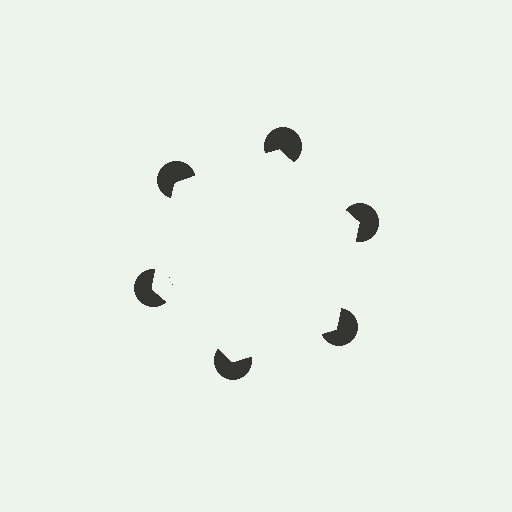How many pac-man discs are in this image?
There are 6 — one at each vertex of the illusory hexagon.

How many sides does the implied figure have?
6 sides.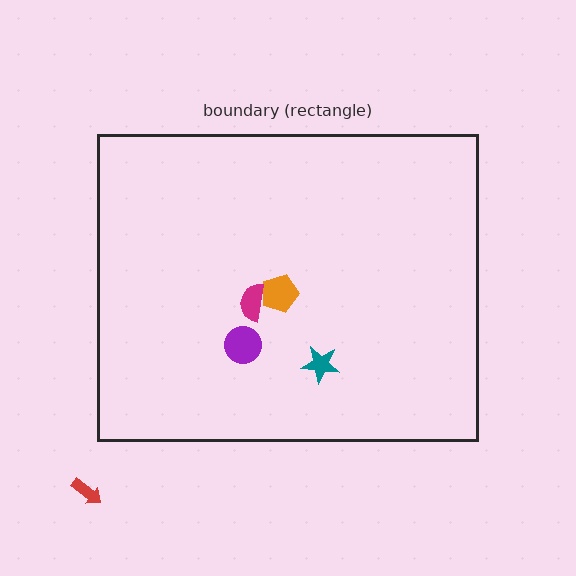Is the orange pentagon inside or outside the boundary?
Inside.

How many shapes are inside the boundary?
4 inside, 1 outside.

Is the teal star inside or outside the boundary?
Inside.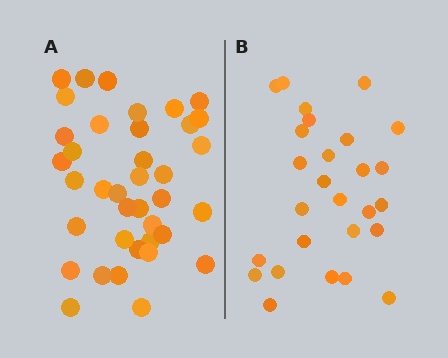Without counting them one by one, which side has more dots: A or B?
Region A (the left region) has more dots.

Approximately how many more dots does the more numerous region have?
Region A has roughly 12 or so more dots than region B.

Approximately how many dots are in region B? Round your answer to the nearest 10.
About 30 dots. (The exact count is 27, which rounds to 30.)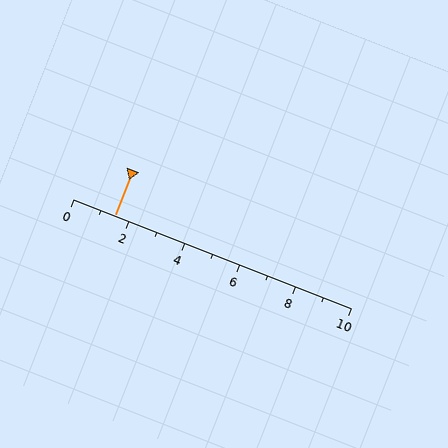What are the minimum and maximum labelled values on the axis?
The axis runs from 0 to 10.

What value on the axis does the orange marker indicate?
The marker indicates approximately 1.5.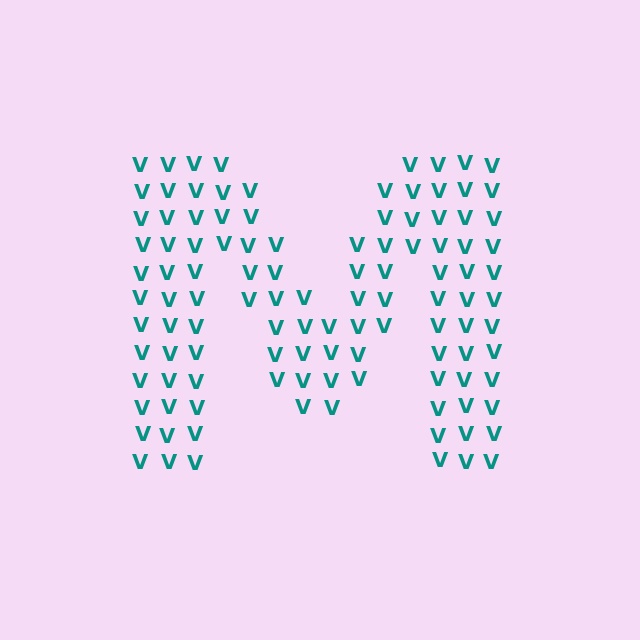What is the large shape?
The large shape is the letter M.